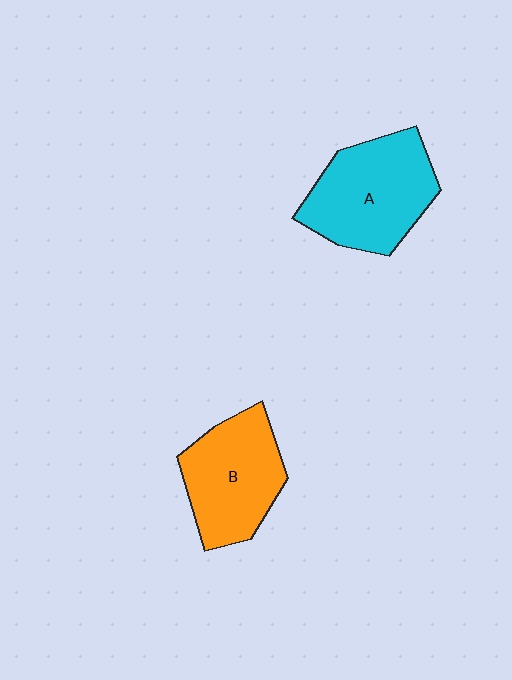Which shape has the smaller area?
Shape B (orange).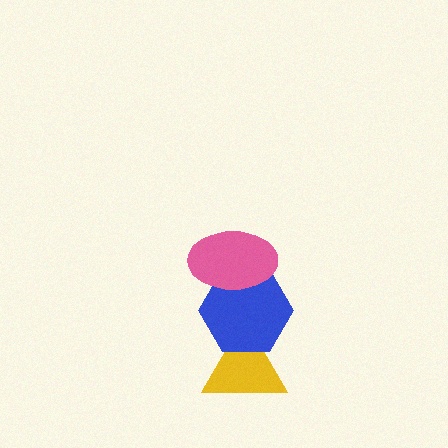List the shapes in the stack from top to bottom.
From top to bottom: the pink ellipse, the blue hexagon, the yellow triangle.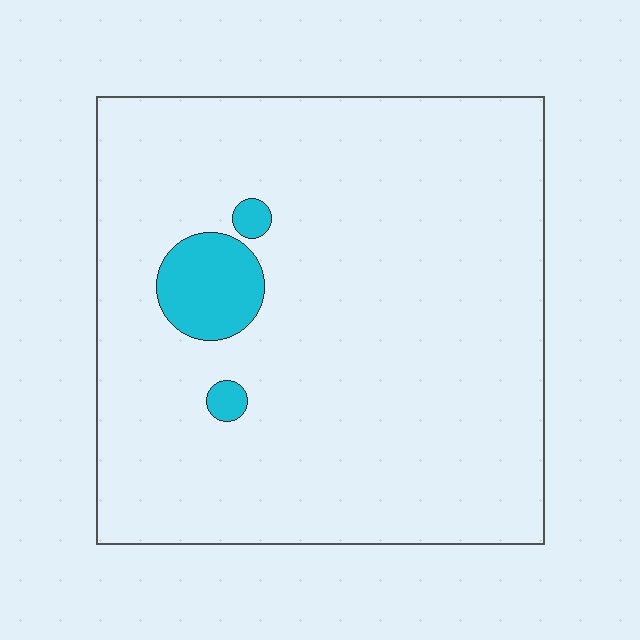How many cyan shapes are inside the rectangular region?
3.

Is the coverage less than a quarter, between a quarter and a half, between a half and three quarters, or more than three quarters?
Less than a quarter.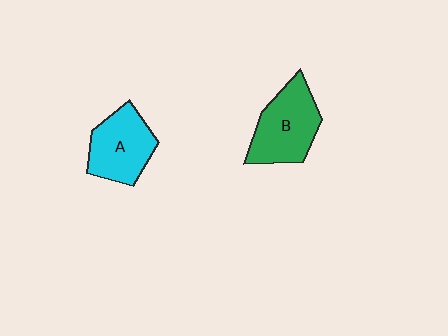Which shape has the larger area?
Shape B (green).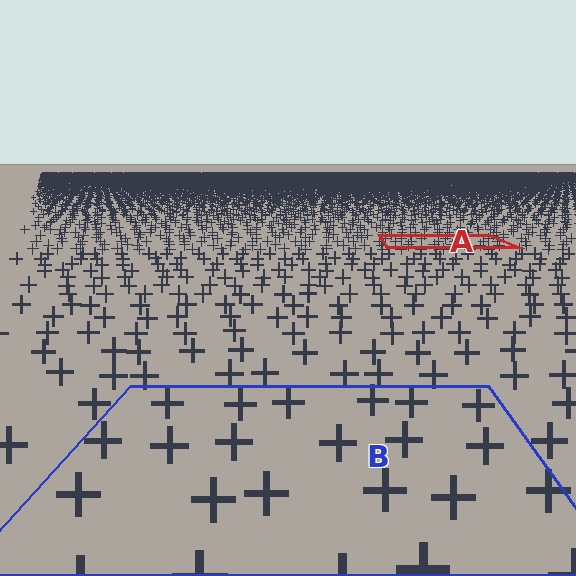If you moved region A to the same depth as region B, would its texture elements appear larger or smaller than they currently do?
They would appear larger. At a closer depth, the same texture elements are projected at a bigger on-screen size.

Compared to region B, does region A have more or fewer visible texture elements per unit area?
Region A has more texture elements per unit area — they are packed more densely because it is farther away.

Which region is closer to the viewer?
Region B is closer. The texture elements there are larger and more spread out.